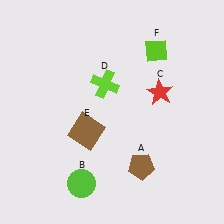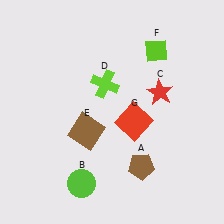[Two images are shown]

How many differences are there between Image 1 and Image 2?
There is 1 difference between the two images.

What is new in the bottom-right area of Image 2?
A red square (G) was added in the bottom-right area of Image 2.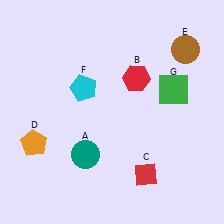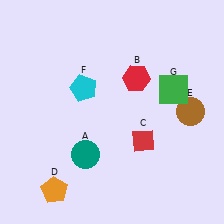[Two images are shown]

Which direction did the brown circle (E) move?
The brown circle (E) moved down.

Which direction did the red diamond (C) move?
The red diamond (C) moved up.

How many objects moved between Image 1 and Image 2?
3 objects moved between the two images.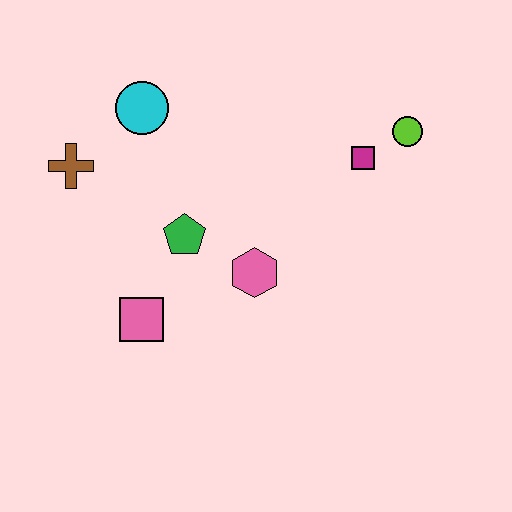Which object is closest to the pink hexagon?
The green pentagon is closest to the pink hexagon.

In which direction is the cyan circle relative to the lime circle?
The cyan circle is to the left of the lime circle.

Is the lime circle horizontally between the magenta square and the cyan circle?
No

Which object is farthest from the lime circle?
The brown cross is farthest from the lime circle.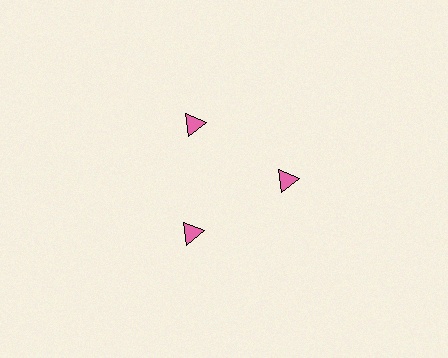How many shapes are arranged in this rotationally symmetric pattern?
There are 3 shapes, arranged in 3 groups of 1.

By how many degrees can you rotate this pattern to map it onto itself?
The pattern maps onto itself every 120 degrees of rotation.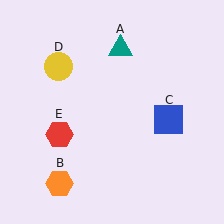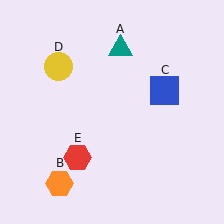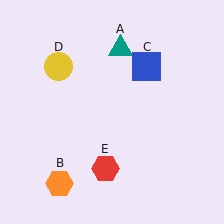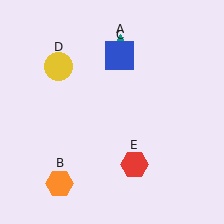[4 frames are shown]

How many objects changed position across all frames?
2 objects changed position: blue square (object C), red hexagon (object E).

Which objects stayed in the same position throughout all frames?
Teal triangle (object A) and orange hexagon (object B) and yellow circle (object D) remained stationary.